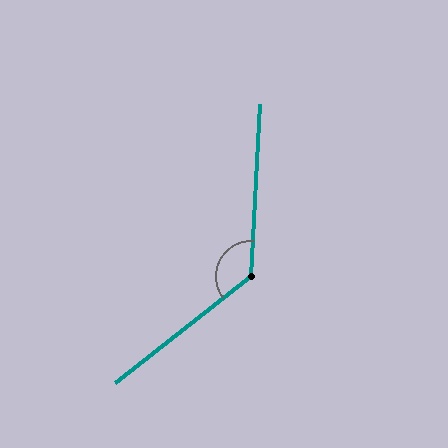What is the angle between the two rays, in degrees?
Approximately 131 degrees.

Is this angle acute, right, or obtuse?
It is obtuse.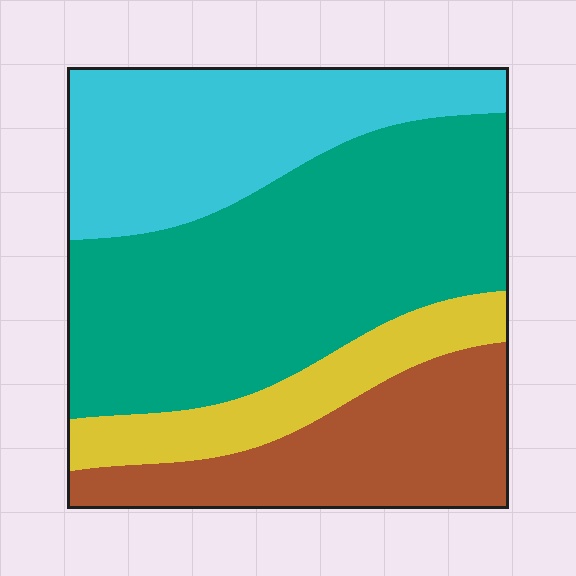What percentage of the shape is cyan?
Cyan takes up less than a quarter of the shape.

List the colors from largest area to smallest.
From largest to smallest: teal, cyan, brown, yellow.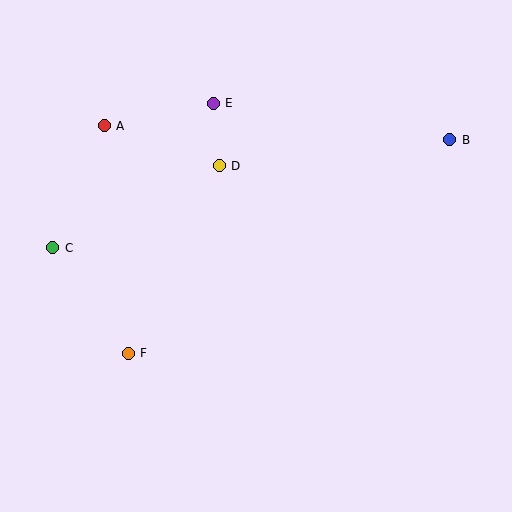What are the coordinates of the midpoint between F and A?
The midpoint between F and A is at (116, 239).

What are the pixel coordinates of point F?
Point F is at (128, 353).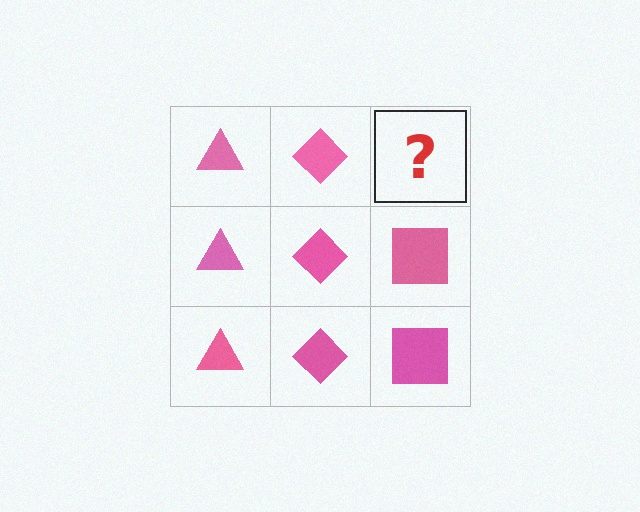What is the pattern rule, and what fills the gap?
The rule is that each column has a consistent shape. The gap should be filled with a pink square.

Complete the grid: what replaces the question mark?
The question mark should be replaced with a pink square.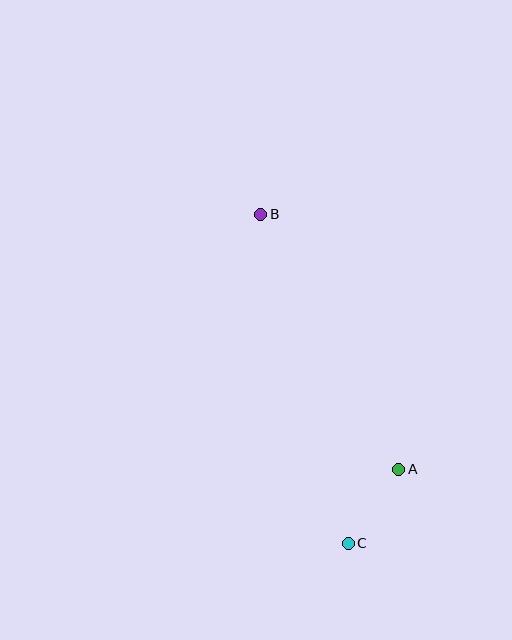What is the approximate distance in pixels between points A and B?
The distance between A and B is approximately 290 pixels.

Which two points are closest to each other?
Points A and C are closest to each other.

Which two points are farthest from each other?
Points B and C are farthest from each other.